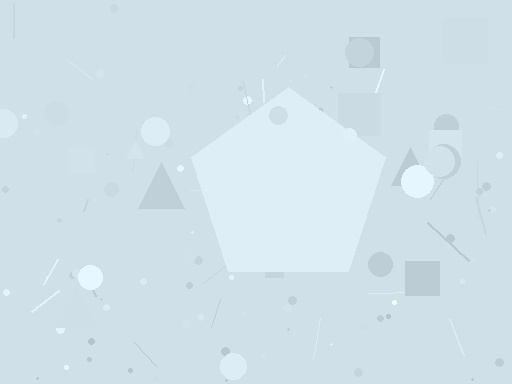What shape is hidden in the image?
A pentagon is hidden in the image.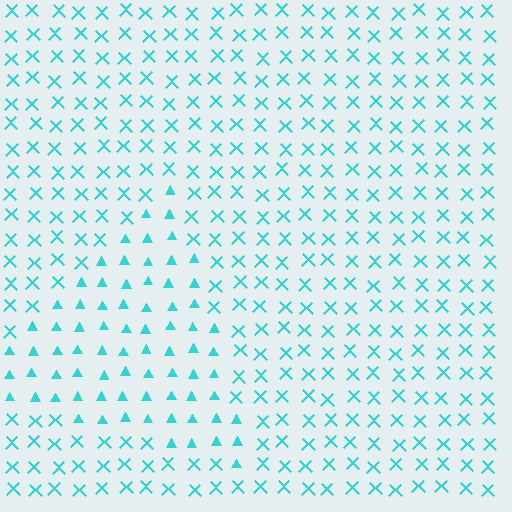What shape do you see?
I see a triangle.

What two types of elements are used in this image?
The image uses triangles inside the triangle region and X marks outside it.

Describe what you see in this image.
The image is filled with small cyan elements arranged in a uniform grid. A triangle-shaped region contains triangles, while the surrounding area contains X marks. The boundary is defined purely by the change in element shape.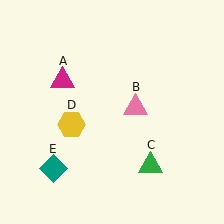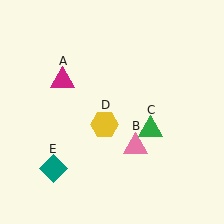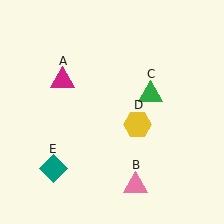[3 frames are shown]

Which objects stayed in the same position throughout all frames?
Magenta triangle (object A) and teal diamond (object E) remained stationary.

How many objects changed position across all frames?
3 objects changed position: pink triangle (object B), green triangle (object C), yellow hexagon (object D).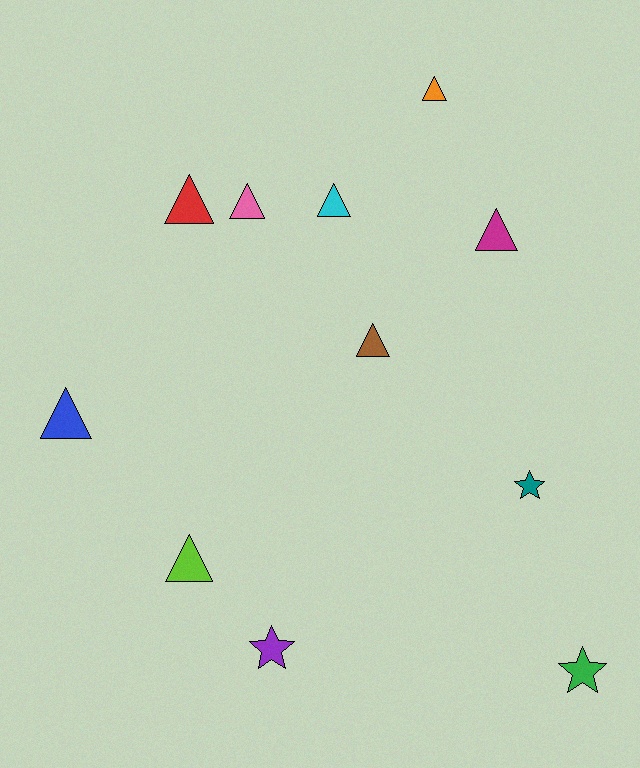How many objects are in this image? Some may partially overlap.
There are 11 objects.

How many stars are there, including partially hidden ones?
There are 3 stars.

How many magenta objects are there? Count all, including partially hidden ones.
There is 1 magenta object.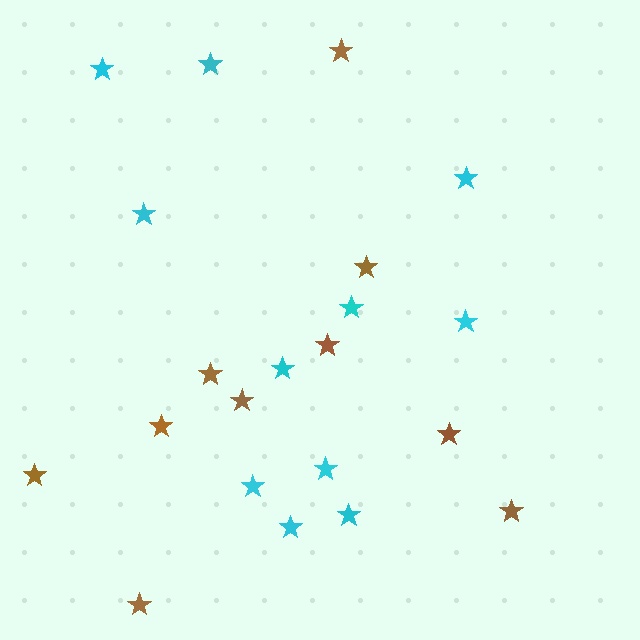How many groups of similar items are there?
There are 2 groups: one group of cyan stars (11) and one group of brown stars (10).